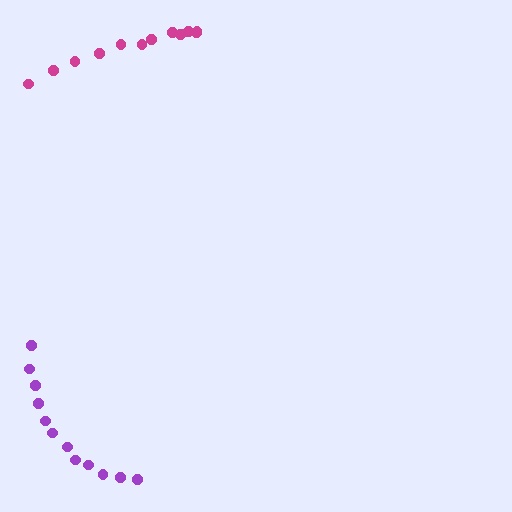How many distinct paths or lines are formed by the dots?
There are 2 distinct paths.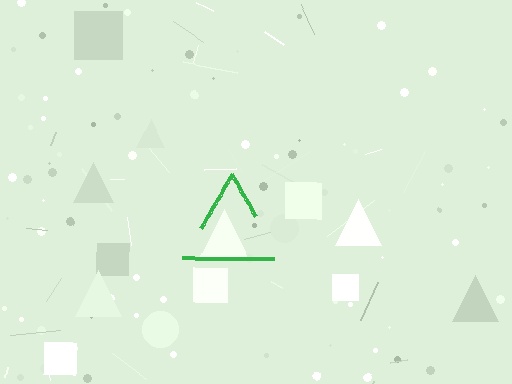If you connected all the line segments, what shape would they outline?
They would outline a triangle.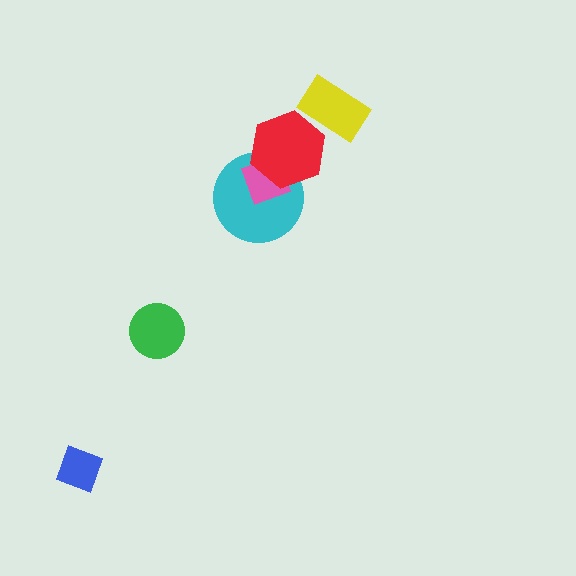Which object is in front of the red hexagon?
The yellow rectangle is in front of the red hexagon.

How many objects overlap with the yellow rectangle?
1 object overlaps with the yellow rectangle.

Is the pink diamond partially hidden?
Yes, it is partially covered by another shape.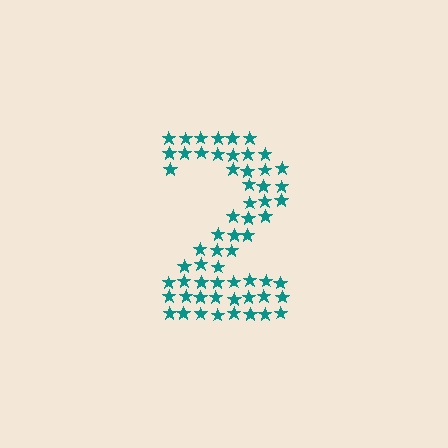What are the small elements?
The small elements are stars.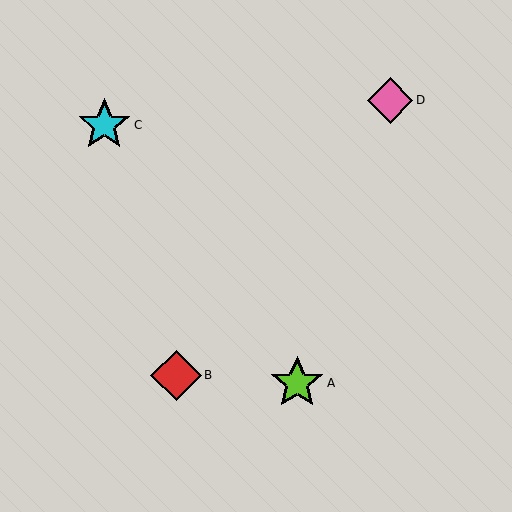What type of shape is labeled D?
Shape D is a pink diamond.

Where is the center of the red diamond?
The center of the red diamond is at (176, 375).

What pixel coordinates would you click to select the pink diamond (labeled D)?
Click at (390, 100) to select the pink diamond D.